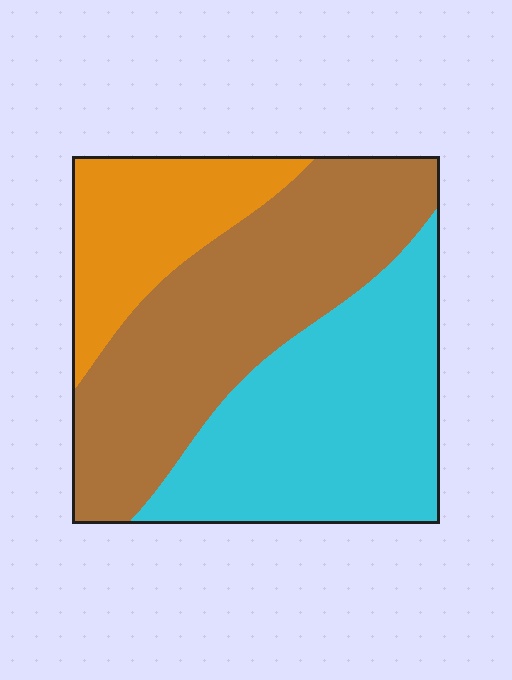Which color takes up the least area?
Orange, at roughly 20%.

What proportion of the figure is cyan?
Cyan takes up about two fifths (2/5) of the figure.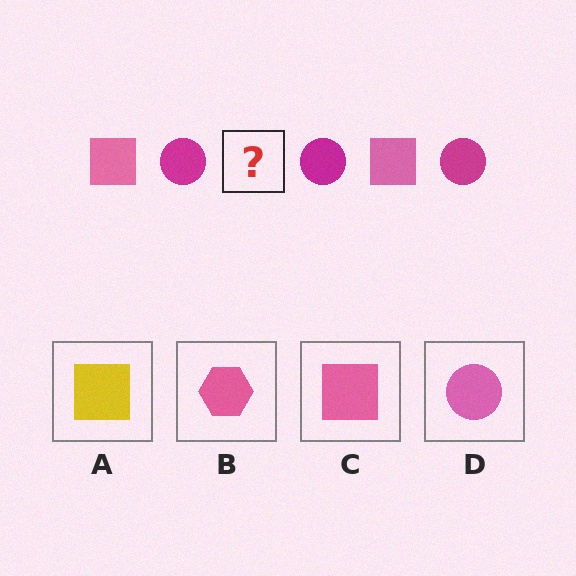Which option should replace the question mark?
Option C.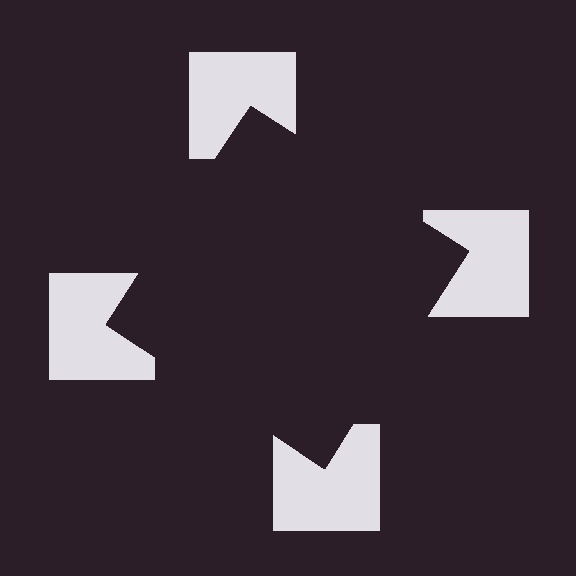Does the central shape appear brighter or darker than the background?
It typically appears slightly darker than the background, even though no actual brightness change is drawn.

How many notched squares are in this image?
There are 4 — one at each vertex of the illusory square.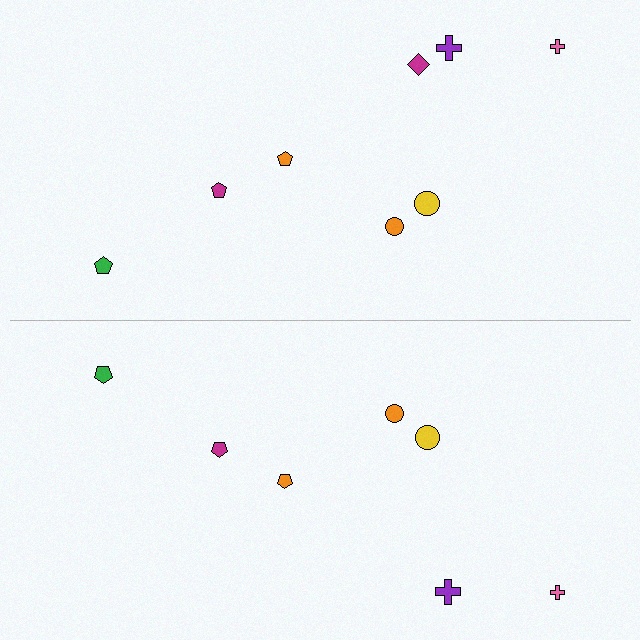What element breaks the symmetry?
A magenta diamond is missing from the bottom side.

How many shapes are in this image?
There are 15 shapes in this image.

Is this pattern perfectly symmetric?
No, the pattern is not perfectly symmetric. A magenta diamond is missing from the bottom side.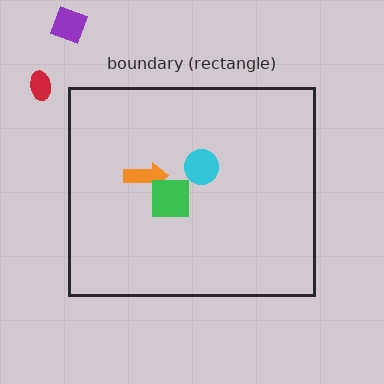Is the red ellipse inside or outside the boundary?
Outside.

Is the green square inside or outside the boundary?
Inside.